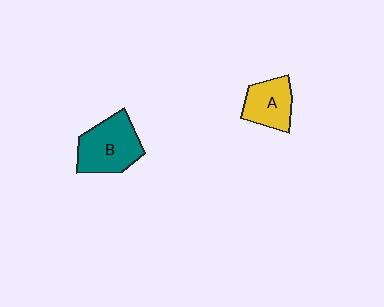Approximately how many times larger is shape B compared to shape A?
Approximately 1.4 times.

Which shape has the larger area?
Shape B (teal).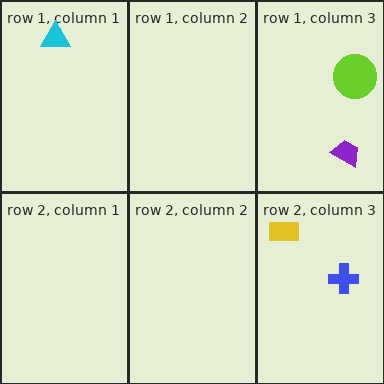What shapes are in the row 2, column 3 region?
The blue cross, the yellow rectangle.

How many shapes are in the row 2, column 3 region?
2.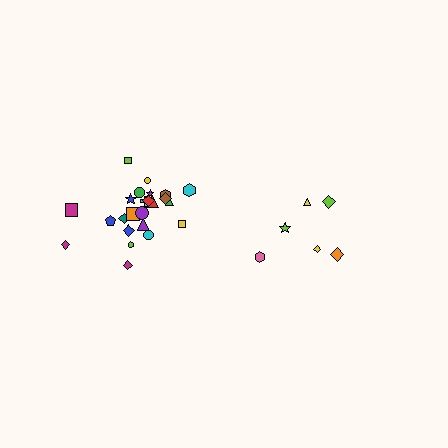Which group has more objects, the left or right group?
The left group.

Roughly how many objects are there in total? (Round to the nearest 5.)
Roughly 30 objects in total.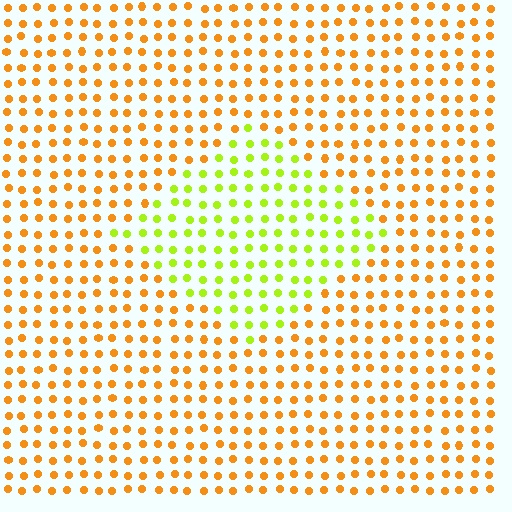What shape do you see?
I see a diamond.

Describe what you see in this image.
The image is filled with small orange elements in a uniform arrangement. A diamond-shaped region is visible where the elements are tinted to a slightly different hue, forming a subtle color boundary.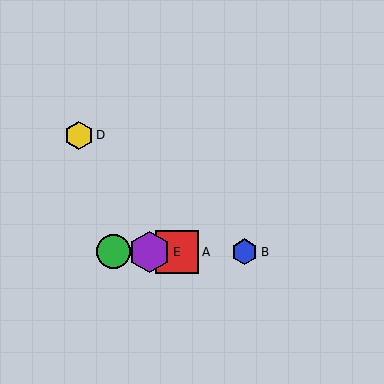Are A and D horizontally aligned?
No, A is at y≈252 and D is at y≈135.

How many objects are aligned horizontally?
4 objects (A, B, C, E) are aligned horizontally.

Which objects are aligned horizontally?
Objects A, B, C, E are aligned horizontally.